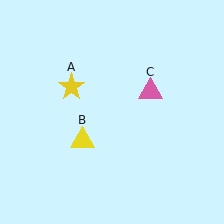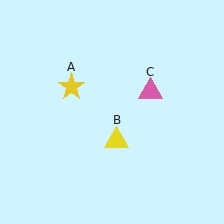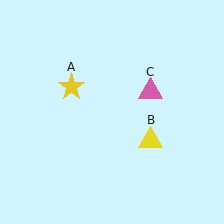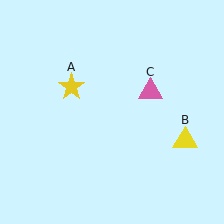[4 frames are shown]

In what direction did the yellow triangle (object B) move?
The yellow triangle (object B) moved right.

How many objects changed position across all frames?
1 object changed position: yellow triangle (object B).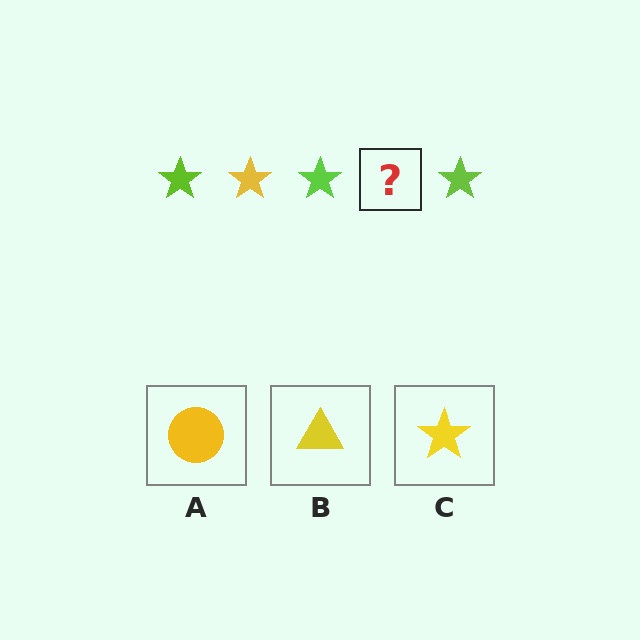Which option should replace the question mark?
Option C.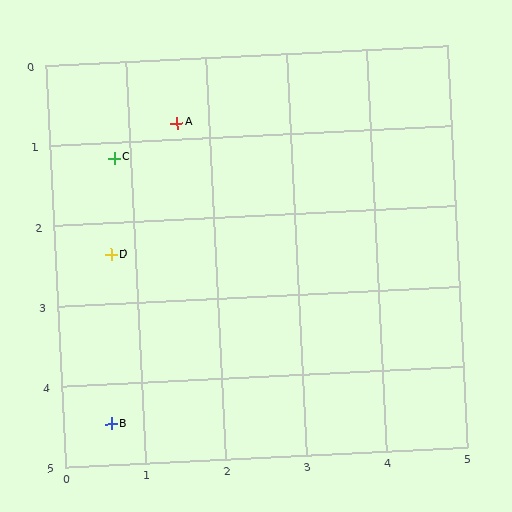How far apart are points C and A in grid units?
Points C and A are about 0.9 grid units apart.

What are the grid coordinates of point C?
Point C is at approximately (0.8, 1.2).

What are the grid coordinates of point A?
Point A is at approximately (1.6, 0.8).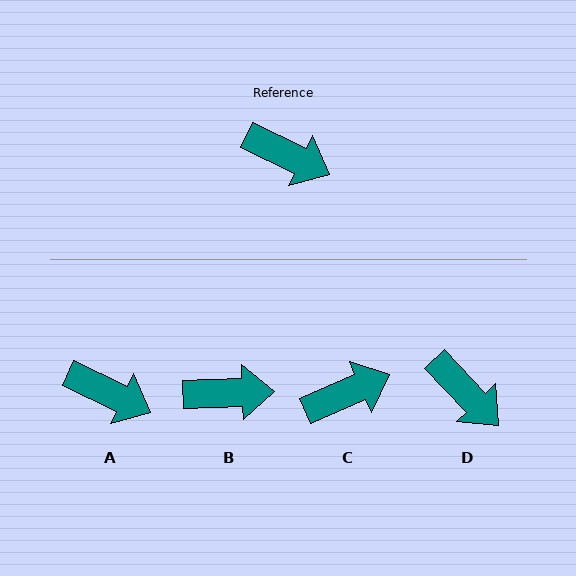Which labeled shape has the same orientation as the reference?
A.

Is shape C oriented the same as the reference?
No, it is off by about 49 degrees.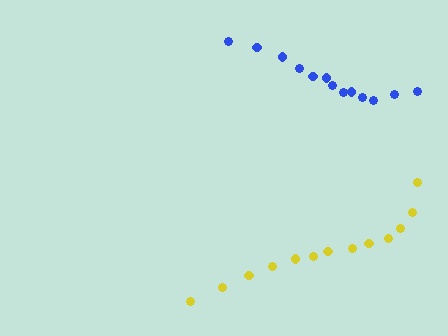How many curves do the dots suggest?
There are 2 distinct paths.